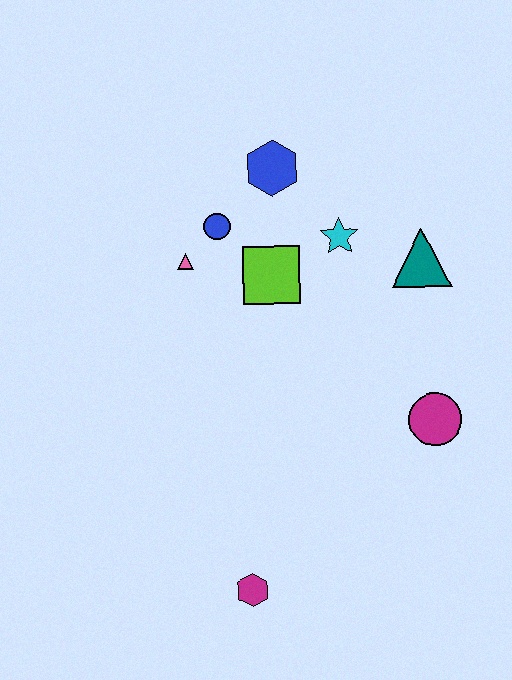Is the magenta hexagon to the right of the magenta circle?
No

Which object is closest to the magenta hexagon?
The magenta circle is closest to the magenta hexagon.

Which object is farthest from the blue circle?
The magenta hexagon is farthest from the blue circle.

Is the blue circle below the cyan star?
No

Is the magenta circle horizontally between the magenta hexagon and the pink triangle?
No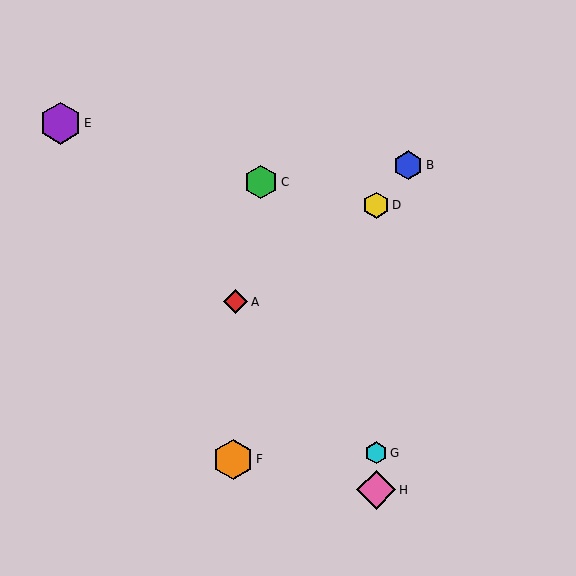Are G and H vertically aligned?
Yes, both are at x≈376.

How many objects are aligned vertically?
3 objects (D, G, H) are aligned vertically.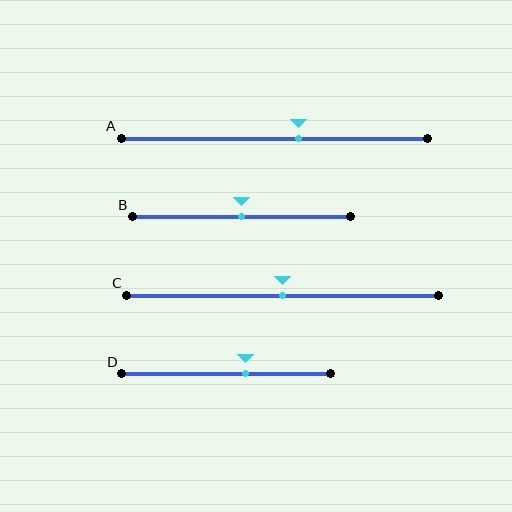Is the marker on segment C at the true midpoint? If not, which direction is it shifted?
Yes, the marker on segment C is at the true midpoint.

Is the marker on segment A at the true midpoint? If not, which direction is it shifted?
No, the marker on segment A is shifted to the right by about 8% of the segment length.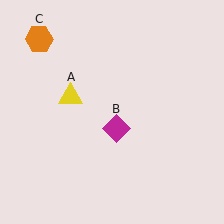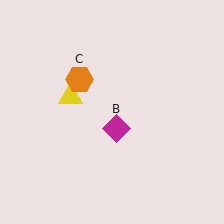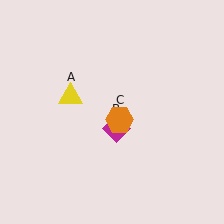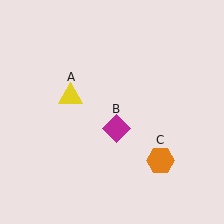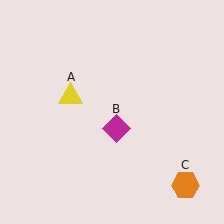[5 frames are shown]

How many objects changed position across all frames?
1 object changed position: orange hexagon (object C).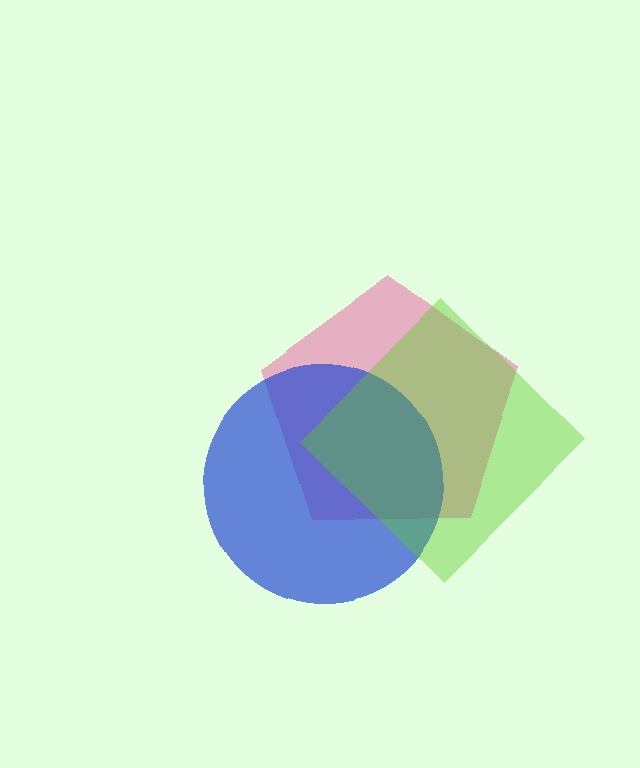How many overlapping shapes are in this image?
There are 3 overlapping shapes in the image.